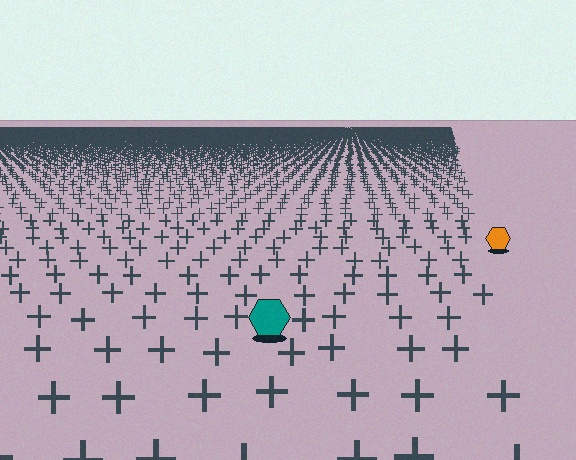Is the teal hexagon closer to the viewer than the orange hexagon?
Yes. The teal hexagon is closer — you can tell from the texture gradient: the ground texture is coarser near it.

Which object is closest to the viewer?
The teal hexagon is closest. The texture marks near it are larger and more spread out.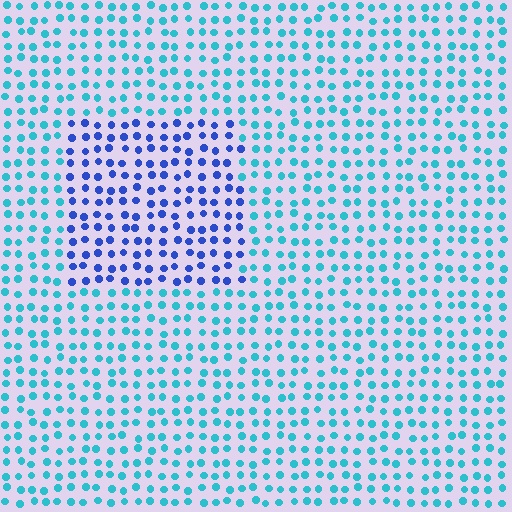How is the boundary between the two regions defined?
The boundary is defined purely by a slight shift in hue (about 44 degrees). Spacing, size, and orientation are identical on both sides.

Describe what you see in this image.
The image is filled with small cyan elements in a uniform arrangement. A rectangle-shaped region is visible where the elements are tinted to a slightly different hue, forming a subtle color boundary.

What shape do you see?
I see a rectangle.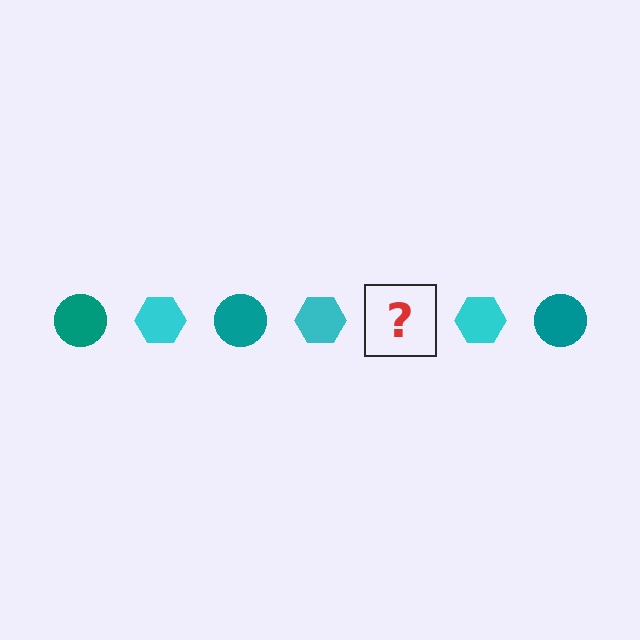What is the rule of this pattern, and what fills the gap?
The rule is that the pattern alternates between teal circle and cyan hexagon. The gap should be filled with a teal circle.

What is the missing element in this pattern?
The missing element is a teal circle.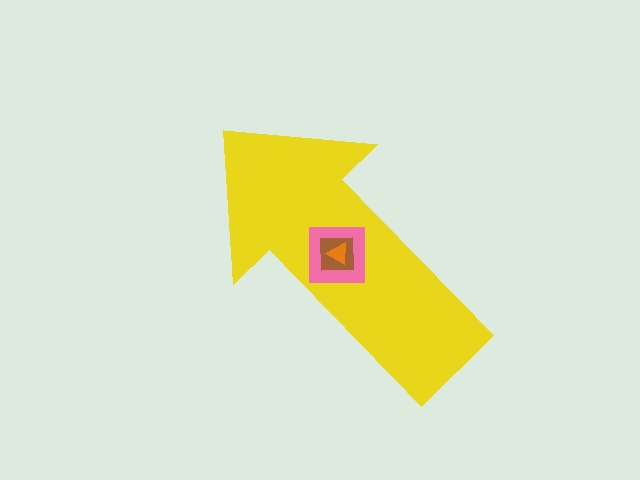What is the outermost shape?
The yellow arrow.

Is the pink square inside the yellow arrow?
Yes.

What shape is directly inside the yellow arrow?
The pink square.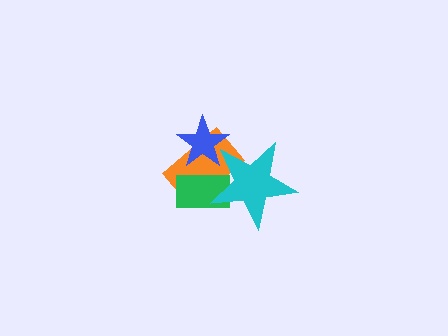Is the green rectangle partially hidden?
Yes, it is partially covered by another shape.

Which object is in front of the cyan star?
The blue star is in front of the cyan star.